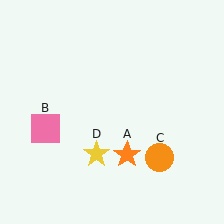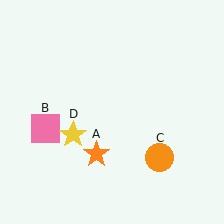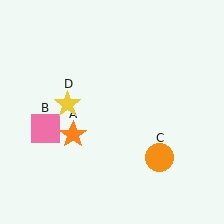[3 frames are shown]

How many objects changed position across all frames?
2 objects changed position: orange star (object A), yellow star (object D).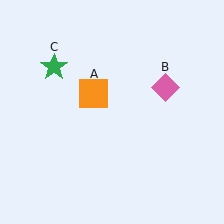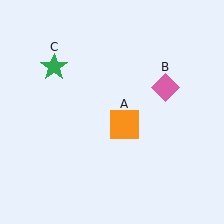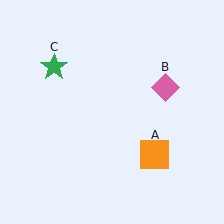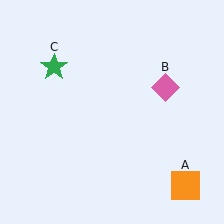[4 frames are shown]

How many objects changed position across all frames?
1 object changed position: orange square (object A).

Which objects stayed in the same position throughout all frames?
Pink diamond (object B) and green star (object C) remained stationary.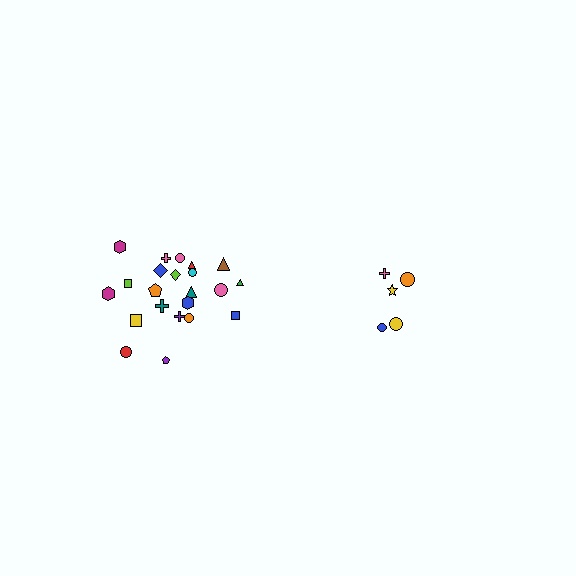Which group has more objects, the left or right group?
The left group.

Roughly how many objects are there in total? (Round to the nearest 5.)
Roughly 25 objects in total.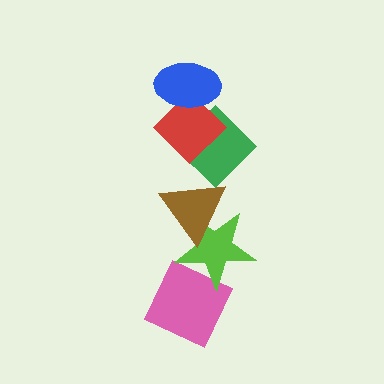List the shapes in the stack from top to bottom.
From top to bottom: the blue ellipse, the red diamond, the green diamond, the brown triangle, the lime star, the pink diamond.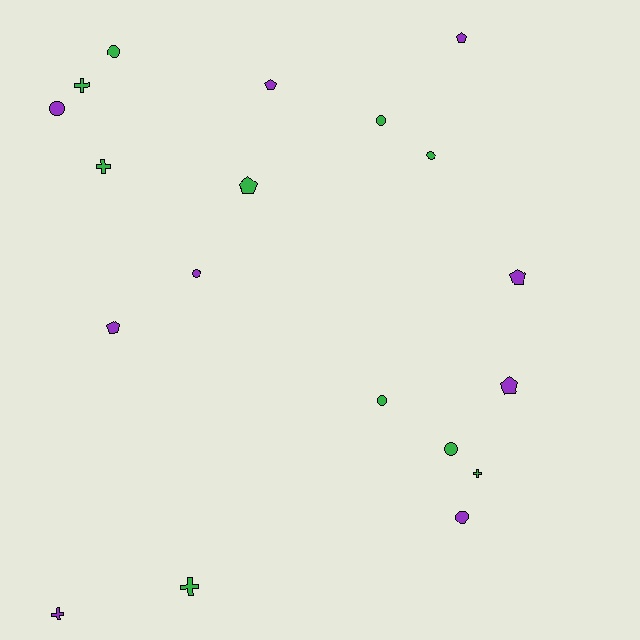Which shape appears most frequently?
Circle, with 8 objects.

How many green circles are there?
There are 5 green circles.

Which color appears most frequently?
Green, with 10 objects.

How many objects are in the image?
There are 19 objects.